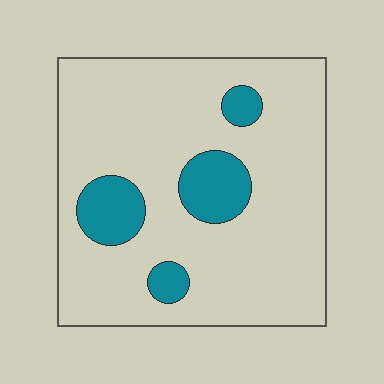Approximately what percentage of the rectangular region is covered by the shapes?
Approximately 15%.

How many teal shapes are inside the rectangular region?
4.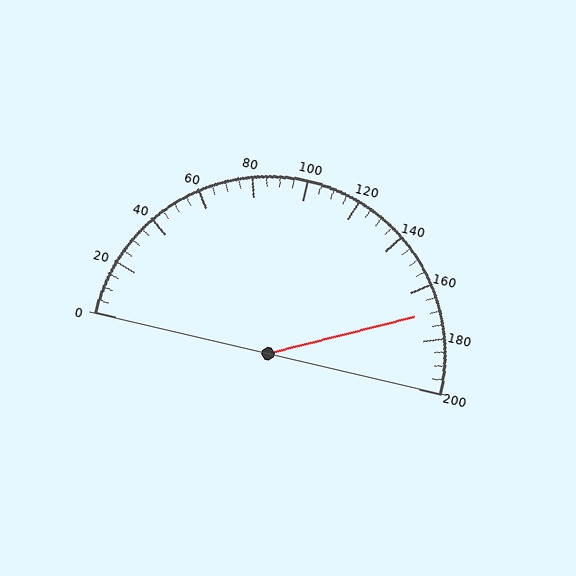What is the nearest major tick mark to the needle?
The nearest major tick mark is 160.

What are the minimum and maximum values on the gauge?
The gauge ranges from 0 to 200.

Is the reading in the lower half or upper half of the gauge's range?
The reading is in the upper half of the range (0 to 200).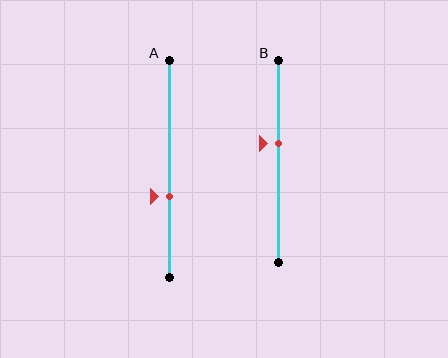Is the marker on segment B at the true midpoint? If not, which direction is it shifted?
No, the marker on segment B is shifted upward by about 9% of the segment length.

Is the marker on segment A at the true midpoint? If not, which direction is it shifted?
No, the marker on segment A is shifted downward by about 13% of the segment length.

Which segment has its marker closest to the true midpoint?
Segment B has its marker closest to the true midpoint.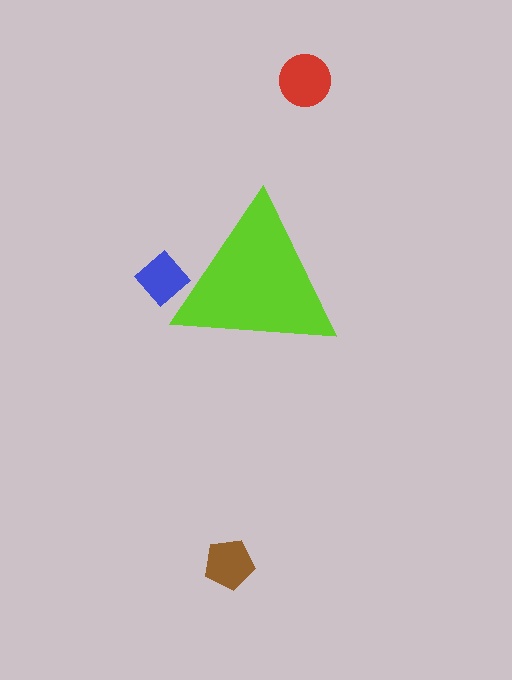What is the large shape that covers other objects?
A lime triangle.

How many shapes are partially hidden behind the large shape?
1 shape is partially hidden.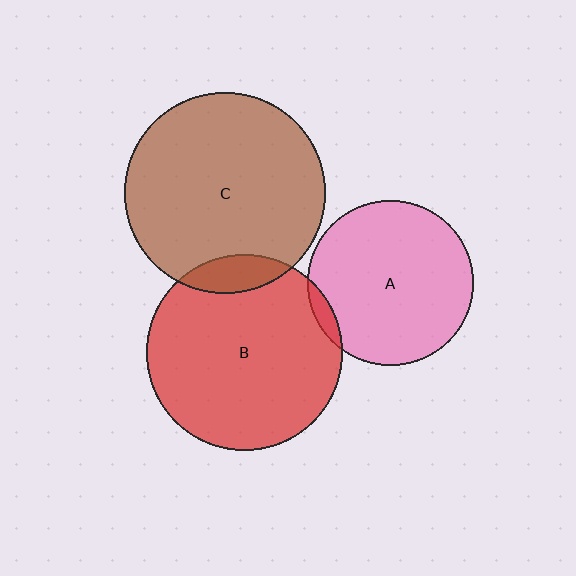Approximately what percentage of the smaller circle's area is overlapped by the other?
Approximately 5%.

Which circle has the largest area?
Circle C (brown).